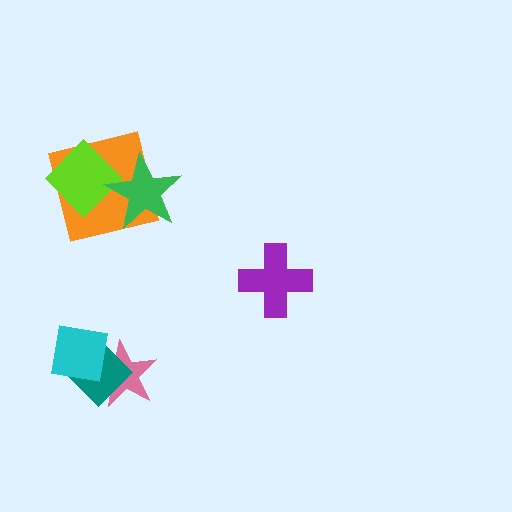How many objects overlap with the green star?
2 objects overlap with the green star.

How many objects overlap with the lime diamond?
2 objects overlap with the lime diamond.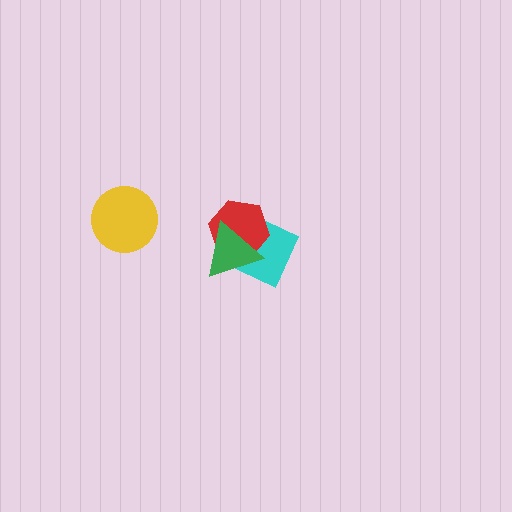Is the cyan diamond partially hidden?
Yes, it is partially covered by another shape.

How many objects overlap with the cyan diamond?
2 objects overlap with the cyan diamond.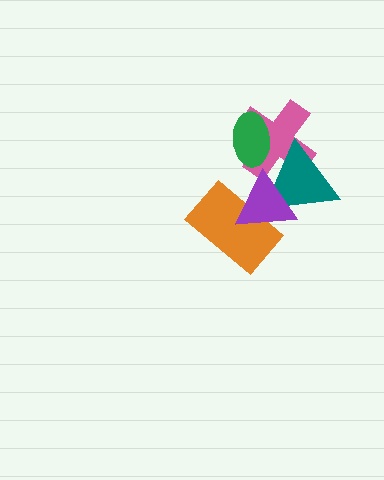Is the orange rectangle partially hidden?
Yes, it is partially covered by another shape.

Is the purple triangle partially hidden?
No, no other shape covers it.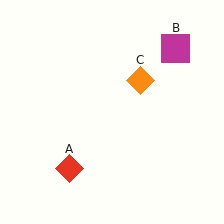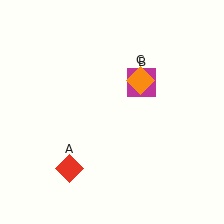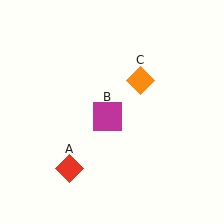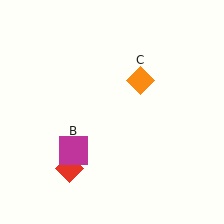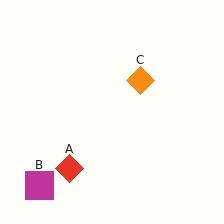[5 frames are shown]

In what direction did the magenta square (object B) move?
The magenta square (object B) moved down and to the left.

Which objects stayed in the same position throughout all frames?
Red diamond (object A) and orange diamond (object C) remained stationary.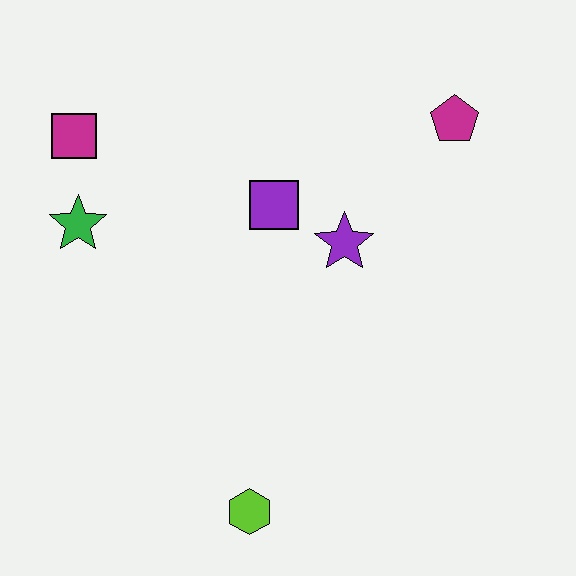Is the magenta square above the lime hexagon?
Yes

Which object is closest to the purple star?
The purple square is closest to the purple star.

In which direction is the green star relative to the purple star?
The green star is to the left of the purple star.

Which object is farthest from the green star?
The magenta pentagon is farthest from the green star.